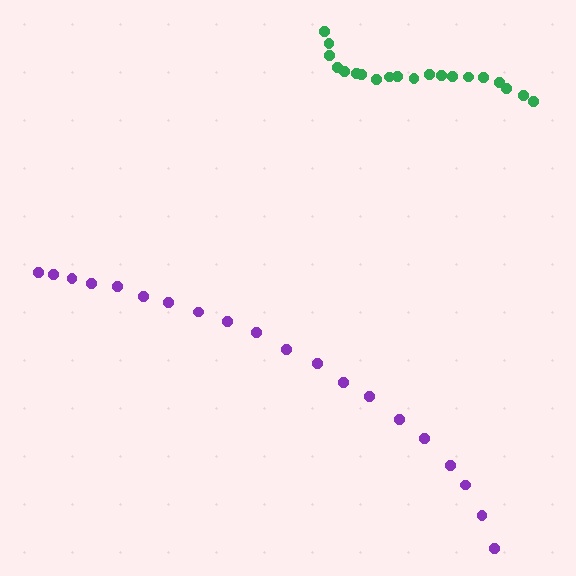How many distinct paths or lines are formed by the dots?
There are 2 distinct paths.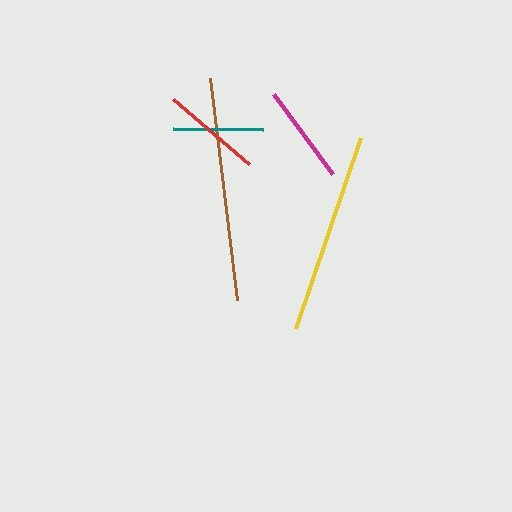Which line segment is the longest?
The brown line is the longest at approximately 223 pixels.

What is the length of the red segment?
The red segment is approximately 100 pixels long.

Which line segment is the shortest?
The teal line is the shortest at approximately 90 pixels.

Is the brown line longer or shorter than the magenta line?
The brown line is longer than the magenta line.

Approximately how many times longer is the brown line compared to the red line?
The brown line is approximately 2.2 times the length of the red line.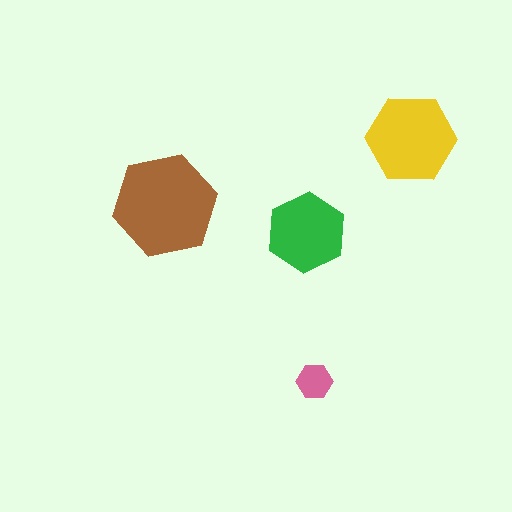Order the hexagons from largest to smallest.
the brown one, the yellow one, the green one, the pink one.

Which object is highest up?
The yellow hexagon is topmost.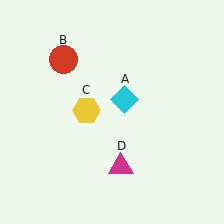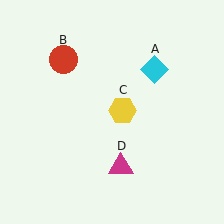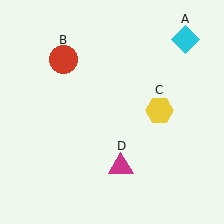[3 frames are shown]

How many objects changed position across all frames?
2 objects changed position: cyan diamond (object A), yellow hexagon (object C).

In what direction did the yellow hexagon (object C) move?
The yellow hexagon (object C) moved right.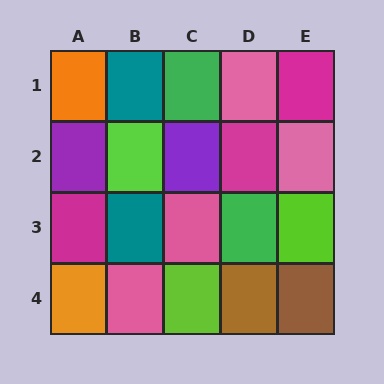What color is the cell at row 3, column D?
Green.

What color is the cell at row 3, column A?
Magenta.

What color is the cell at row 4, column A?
Orange.